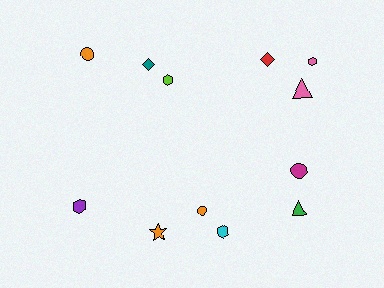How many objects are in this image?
There are 12 objects.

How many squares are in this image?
There are no squares.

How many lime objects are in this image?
There is 1 lime object.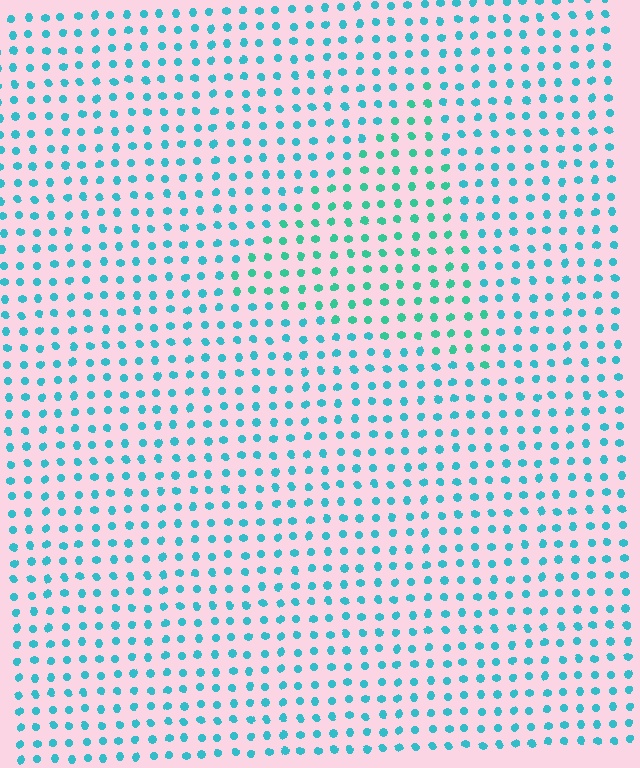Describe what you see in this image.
The image is filled with small cyan elements in a uniform arrangement. A triangle-shaped region is visible where the elements are tinted to a slightly different hue, forming a subtle color boundary.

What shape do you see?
I see a triangle.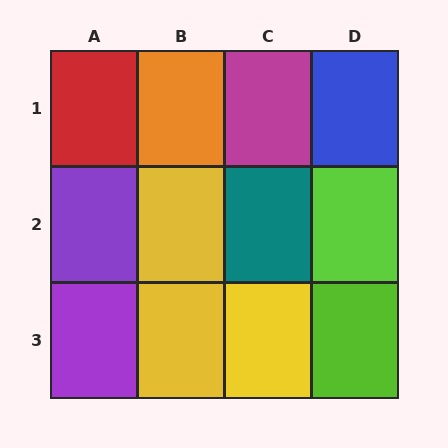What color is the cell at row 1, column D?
Blue.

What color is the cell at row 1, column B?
Orange.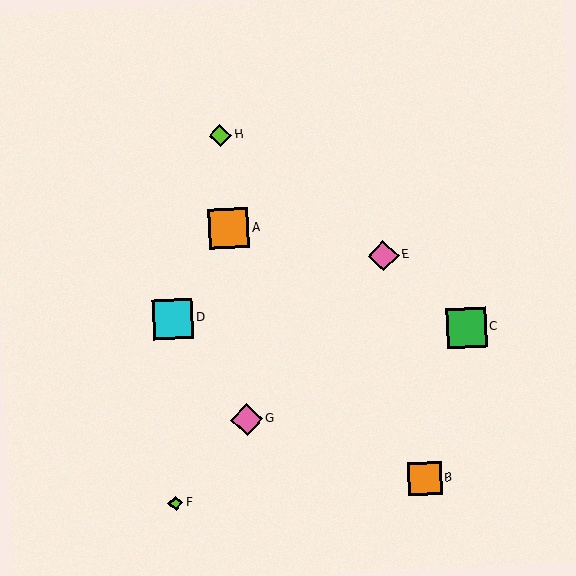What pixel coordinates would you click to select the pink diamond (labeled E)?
Click at (383, 256) to select the pink diamond E.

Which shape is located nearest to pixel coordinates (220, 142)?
The lime diamond (labeled H) at (220, 135) is nearest to that location.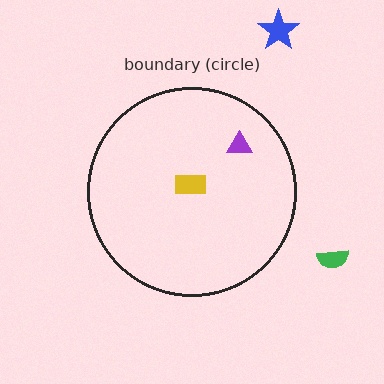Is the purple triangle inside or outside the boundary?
Inside.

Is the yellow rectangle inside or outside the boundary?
Inside.